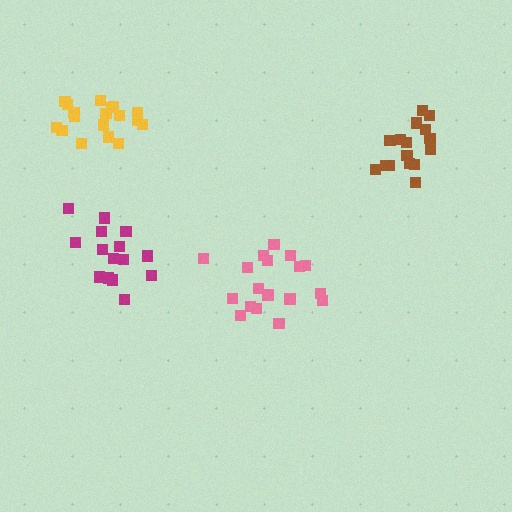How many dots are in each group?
Group 1: 18 dots, Group 2: 15 dots, Group 3: 18 dots, Group 4: 16 dots (67 total).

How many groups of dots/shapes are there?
There are 4 groups.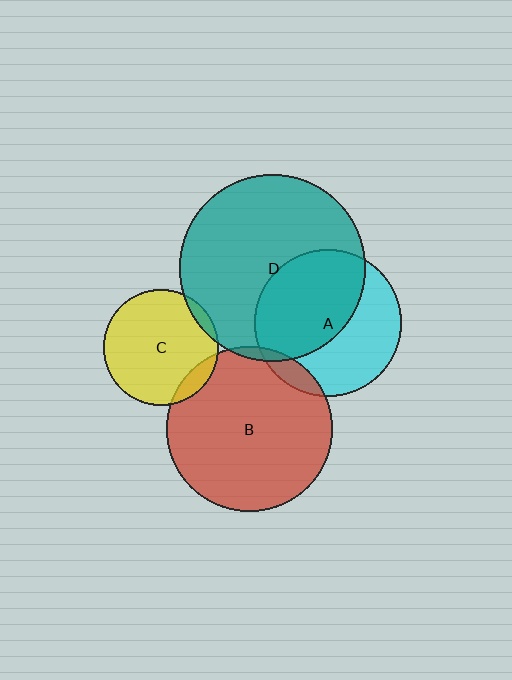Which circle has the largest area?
Circle D (teal).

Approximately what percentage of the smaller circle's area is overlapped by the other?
Approximately 10%.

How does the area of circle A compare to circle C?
Approximately 1.6 times.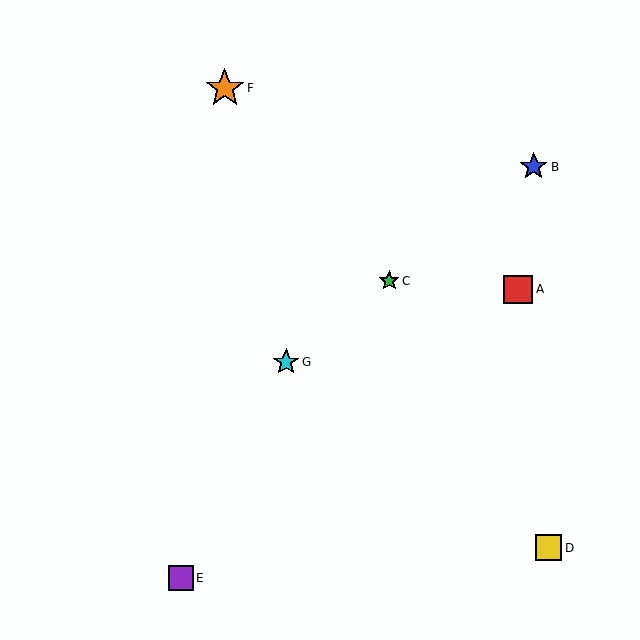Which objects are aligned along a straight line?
Objects B, C, G are aligned along a straight line.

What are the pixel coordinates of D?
Object D is at (549, 548).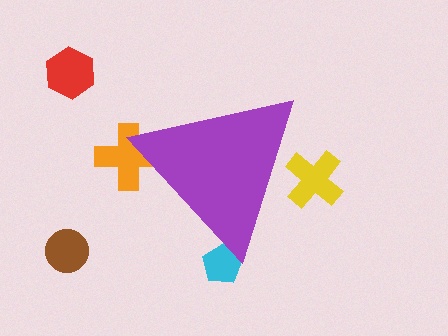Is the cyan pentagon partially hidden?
Yes, the cyan pentagon is partially hidden behind the purple triangle.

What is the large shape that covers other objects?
A purple triangle.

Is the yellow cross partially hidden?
Yes, the yellow cross is partially hidden behind the purple triangle.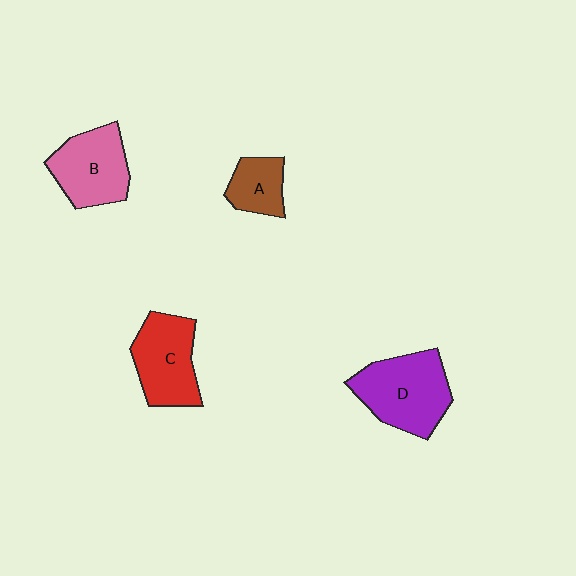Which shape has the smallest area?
Shape A (brown).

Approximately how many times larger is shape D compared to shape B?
Approximately 1.2 times.